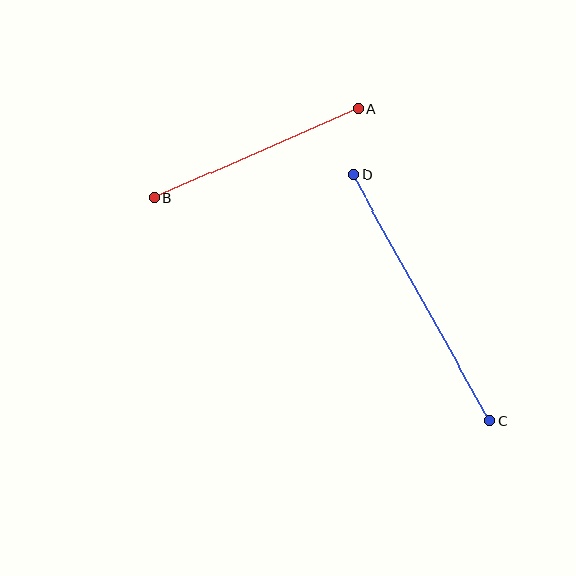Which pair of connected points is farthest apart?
Points C and D are farthest apart.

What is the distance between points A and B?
The distance is approximately 223 pixels.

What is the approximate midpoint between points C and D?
The midpoint is at approximately (422, 298) pixels.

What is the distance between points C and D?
The distance is approximately 282 pixels.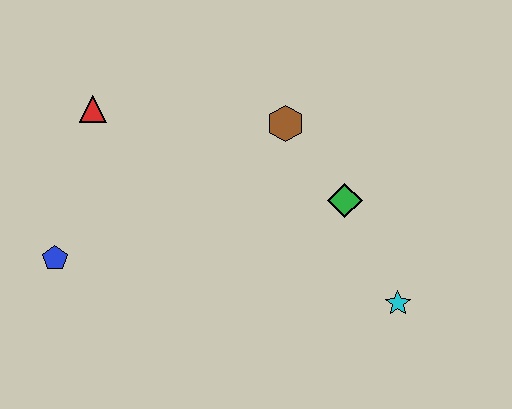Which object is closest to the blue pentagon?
The red triangle is closest to the blue pentagon.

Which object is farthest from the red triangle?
The cyan star is farthest from the red triangle.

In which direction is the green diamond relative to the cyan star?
The green diamond is above the cyan star.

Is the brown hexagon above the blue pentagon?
Yes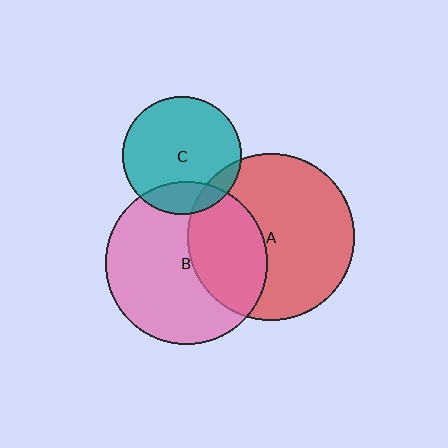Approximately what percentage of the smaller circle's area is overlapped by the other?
Approximately 35%.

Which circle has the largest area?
Circle A (red).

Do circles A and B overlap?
Yes.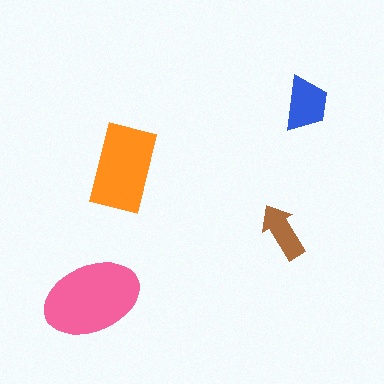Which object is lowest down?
The pink ellipse is bottommost.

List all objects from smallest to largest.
The brown arrow, the blue trapezoid, the orange rectangle, the pink ellipse.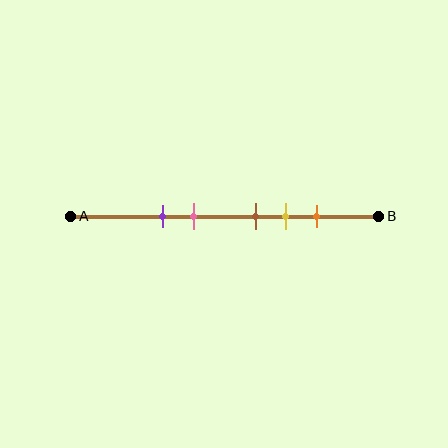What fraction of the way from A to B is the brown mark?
The brown mark is approximately 60% (0.6) of the way from A to B.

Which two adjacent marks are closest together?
The brown and yellow marks are the closest adjacent pair.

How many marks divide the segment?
There are 5 marks dividing the segment.